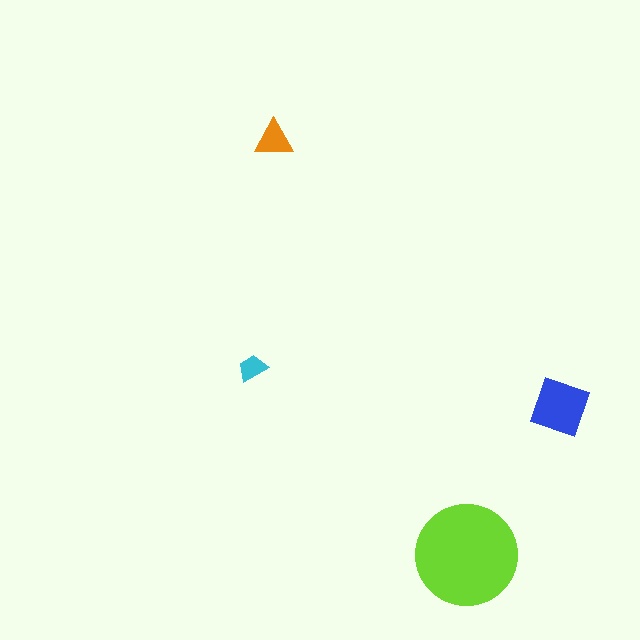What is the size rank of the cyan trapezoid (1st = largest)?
4th.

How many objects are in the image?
There are 4 objects in the image.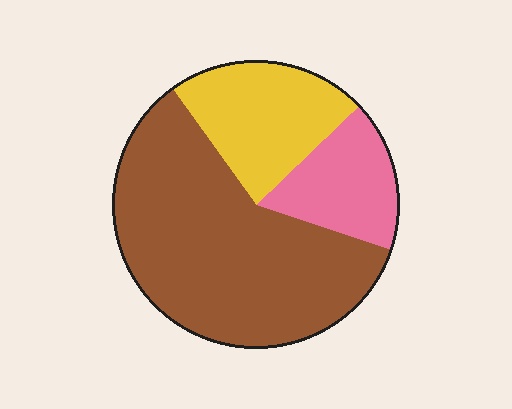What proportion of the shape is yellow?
Yellow takes up less than a quarter of the shape.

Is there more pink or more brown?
Brown.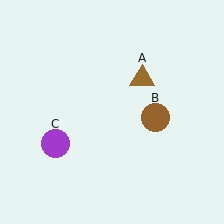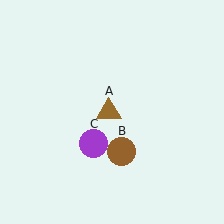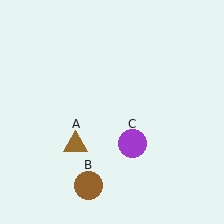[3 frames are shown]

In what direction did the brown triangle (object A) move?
The brown triangle (object A) moved down and to the left.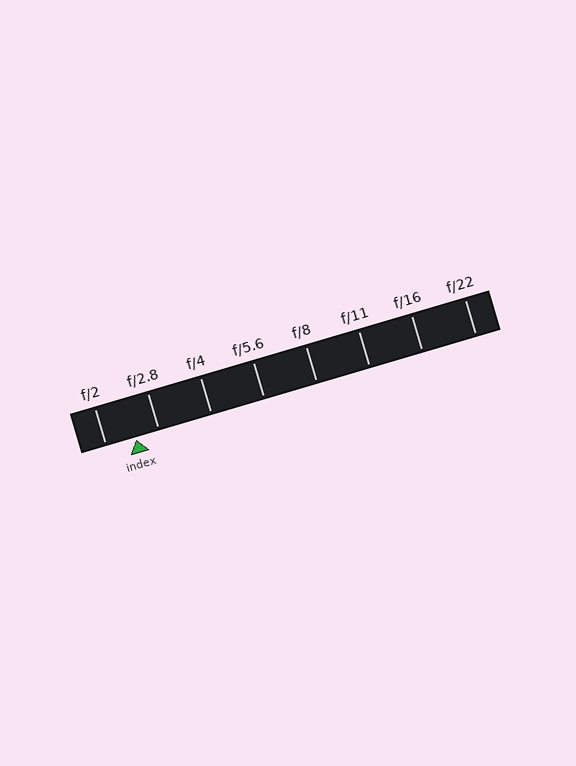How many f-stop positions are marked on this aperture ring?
There are 8 f-stop positions marked.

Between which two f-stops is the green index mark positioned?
The index mark is between f/2 and f/2.8.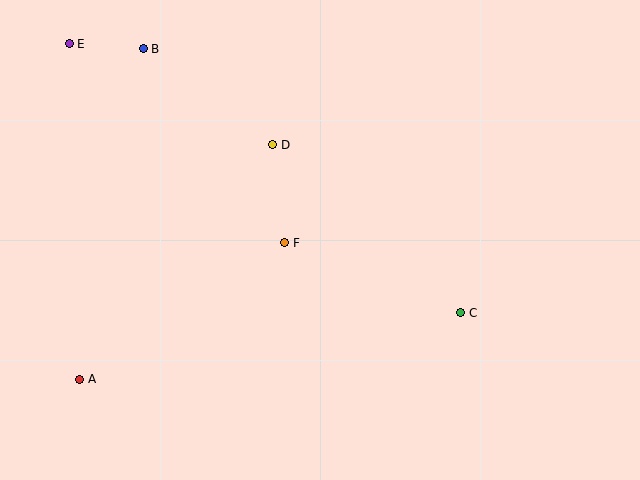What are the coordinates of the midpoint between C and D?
The midpoint between C and D is at (367, 229).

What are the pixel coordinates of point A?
Point A is at (80, 379).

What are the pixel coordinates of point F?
Point F is at (285, 243).